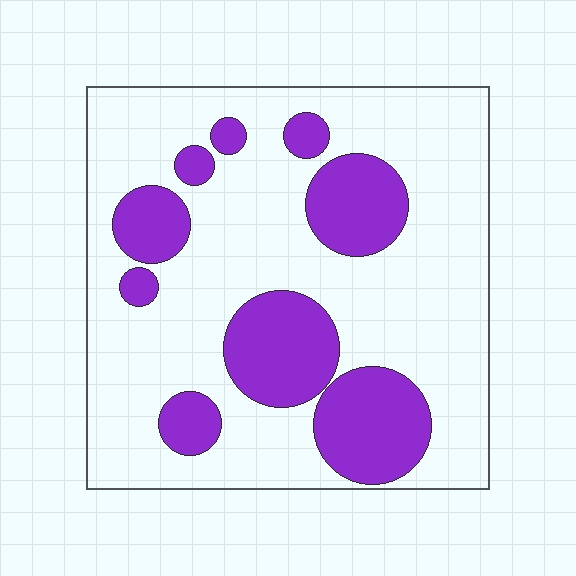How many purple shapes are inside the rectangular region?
9.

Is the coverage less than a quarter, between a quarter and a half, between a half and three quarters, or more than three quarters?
Between a quarter and a half.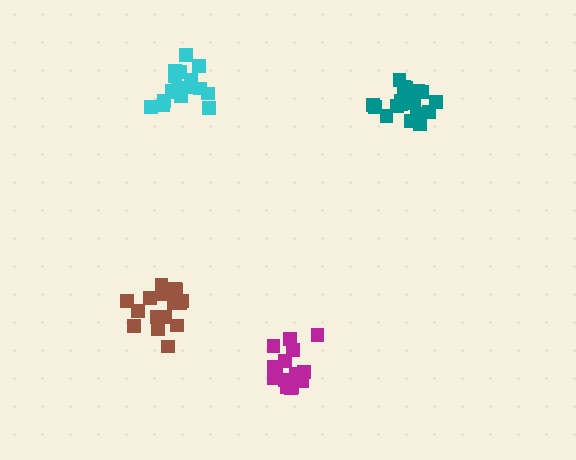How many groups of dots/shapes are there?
There are 4 groups.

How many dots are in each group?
Group 1: 16 dots, Group 2: 20 dots, Group 3: 19 dots, Group 4: 16 dots (71 total).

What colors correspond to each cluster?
The clusters are colored: brown, teal, cyan, magenta.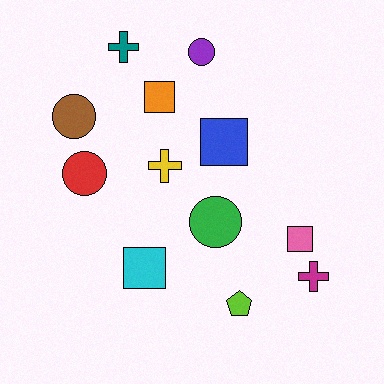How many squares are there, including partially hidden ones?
There are 4 squares.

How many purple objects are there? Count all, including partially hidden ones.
There is 1 purple object.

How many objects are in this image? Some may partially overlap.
There are 12 objects.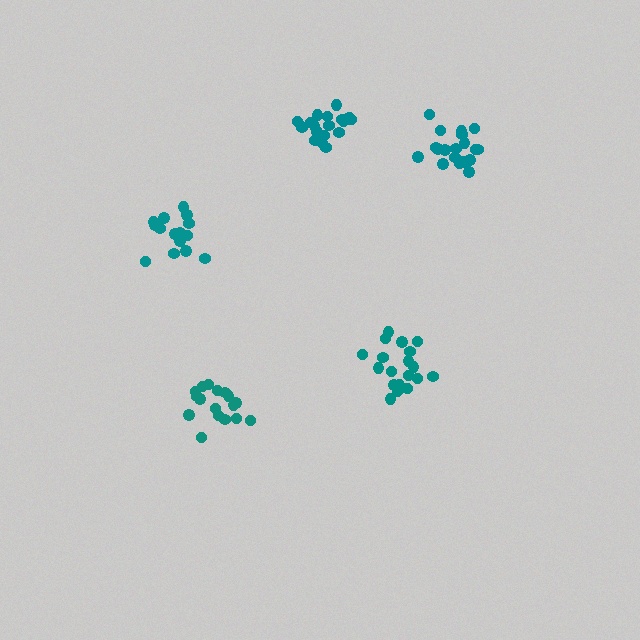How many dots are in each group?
Group 1: 17 dots, Group 2: 19 dots, Group 3: 20 dots, Group 4: 17 dots, Group 5: 20 dots (93 total).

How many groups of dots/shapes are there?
There are 5 groups.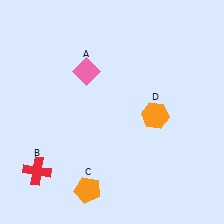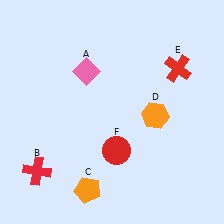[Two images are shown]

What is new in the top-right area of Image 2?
A red cross (E) was added in the top-right area of Image 2.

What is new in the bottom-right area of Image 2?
A red circle (F) was added in the bottom-right area of Image 2.